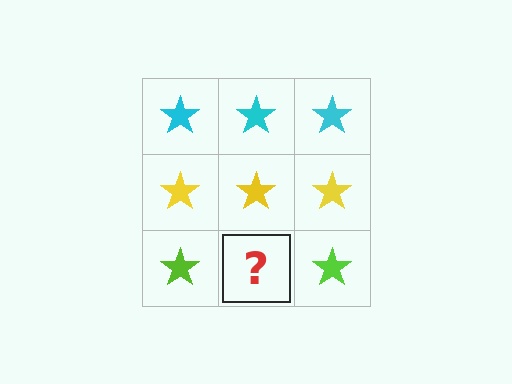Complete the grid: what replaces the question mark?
The question mark should be replaced with a lime star.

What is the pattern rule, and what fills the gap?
The rule is that each row has a consistent color. The gap should be filled with a lime star.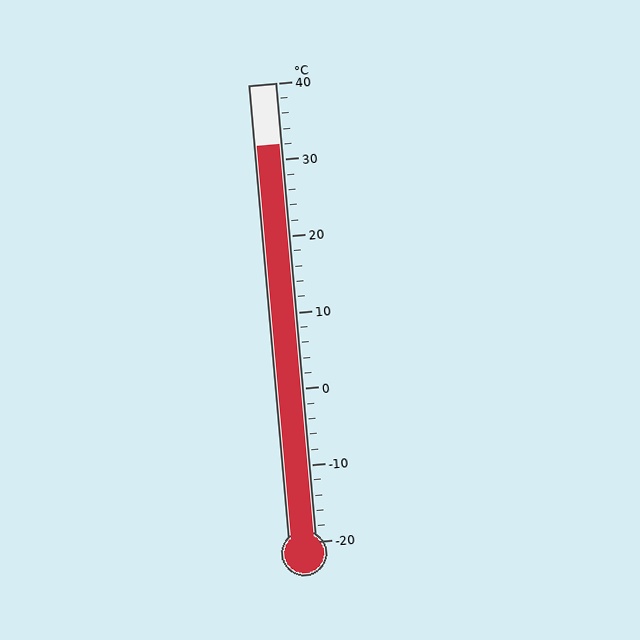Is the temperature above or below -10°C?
The temperature is above -10°C.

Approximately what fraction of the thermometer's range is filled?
The thermometer is filled to approximately 85% of its range.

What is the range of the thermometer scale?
The thermometer scale ranges from -20°C to 40°C.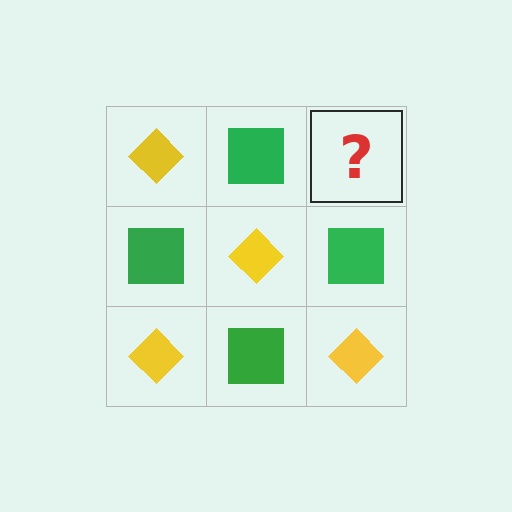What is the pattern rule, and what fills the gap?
The rule is that it alternates yellow diamond and green square in a checkerboard pattern. The gap should be filled with a yellow diamond.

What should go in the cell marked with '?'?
The missing cell should contain a yellow diamond.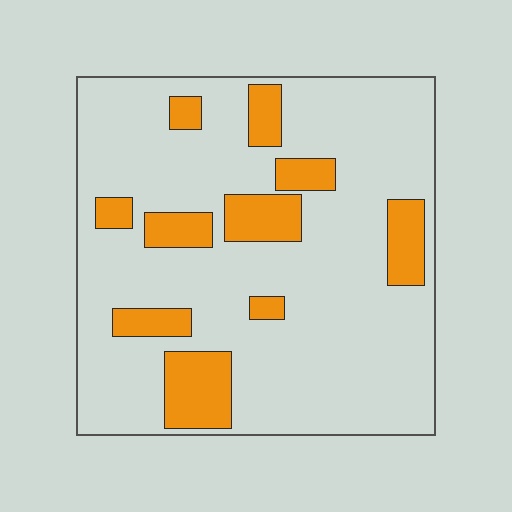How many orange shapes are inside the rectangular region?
10.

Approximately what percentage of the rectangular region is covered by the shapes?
Approximately 20%.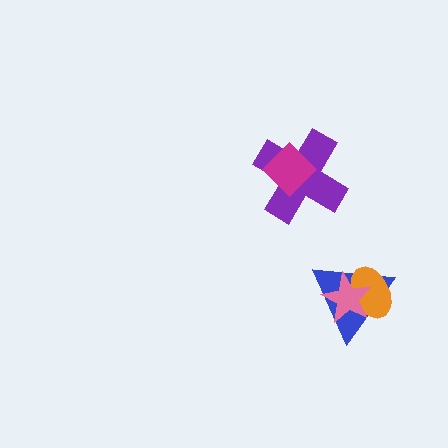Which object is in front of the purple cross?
The magenta diamond is in front of the purple cross.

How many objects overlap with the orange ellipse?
2 objects overlap with the orange ellipse.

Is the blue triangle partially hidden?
Yes, it is partially covered by another shape.